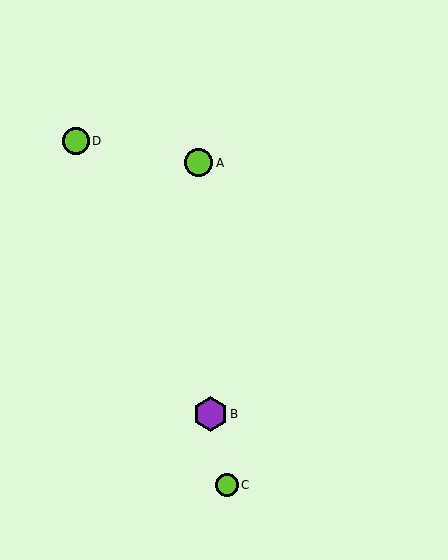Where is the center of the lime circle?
The center of the lime circle is at (199, 163).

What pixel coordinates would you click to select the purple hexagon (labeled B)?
Click at (210, 414) to select the purple hexagon B.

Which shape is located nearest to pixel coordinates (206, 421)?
The purple hexagon (labeled B) at (210, 414) is nearest to that location.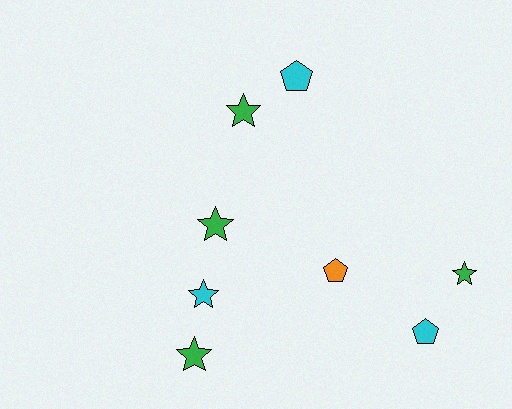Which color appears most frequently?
Green, with 4 objects.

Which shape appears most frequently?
Star, with 5 objects.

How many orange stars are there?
There are no orange stars.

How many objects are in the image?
There are 8 objects.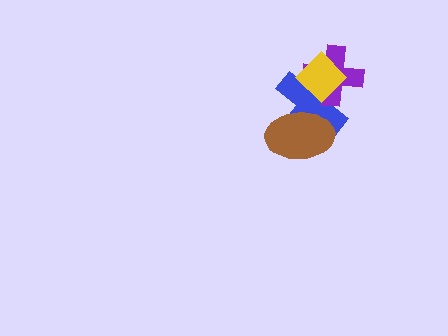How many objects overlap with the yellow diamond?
2 objects overlap with the yellow diamond.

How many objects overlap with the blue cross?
3 objects overlap with the blue cross.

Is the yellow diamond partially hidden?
No, no other shape covers it.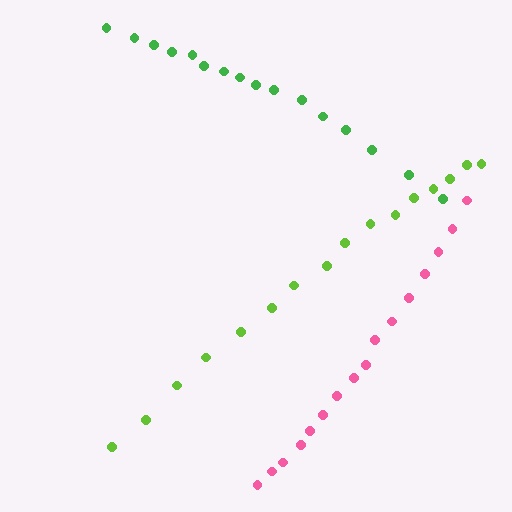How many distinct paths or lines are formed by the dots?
There are 3 distinct paths.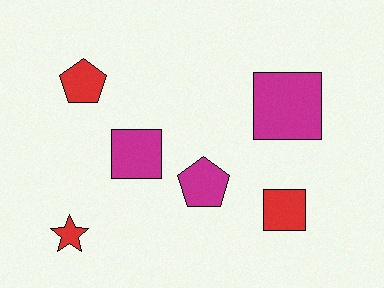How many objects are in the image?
There are 6 objects.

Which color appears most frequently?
Magenta, with 3 objects.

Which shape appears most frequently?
Square, with 3 objects.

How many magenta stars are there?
There are no magenta stars.